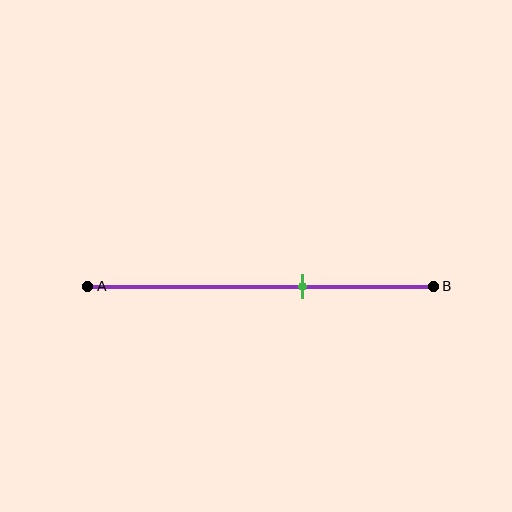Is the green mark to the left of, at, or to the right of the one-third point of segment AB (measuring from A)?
The green mark is to the right of the one-third point of segment AB.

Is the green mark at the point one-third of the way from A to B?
No, the mark is at about 60% from A, not at the 33% one-third point.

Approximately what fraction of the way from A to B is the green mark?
The green mark is approximately 60% of the way from A to B.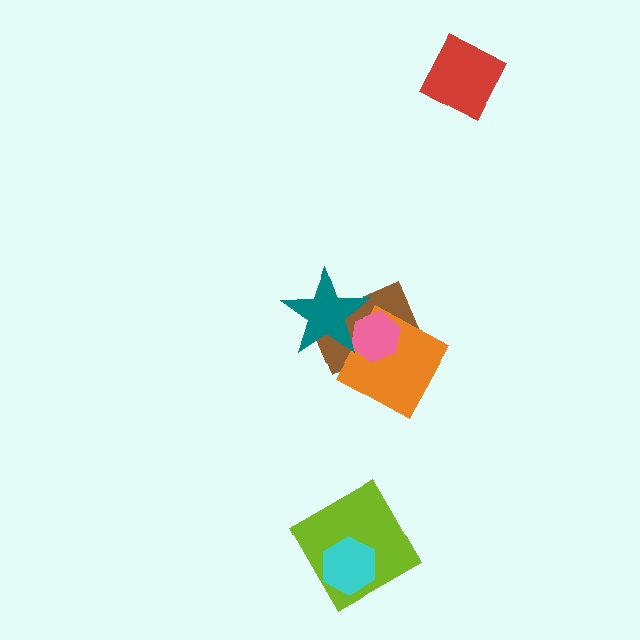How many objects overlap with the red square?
0 objects overlap with the red square.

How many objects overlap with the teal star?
2 objects overlap with the teal star.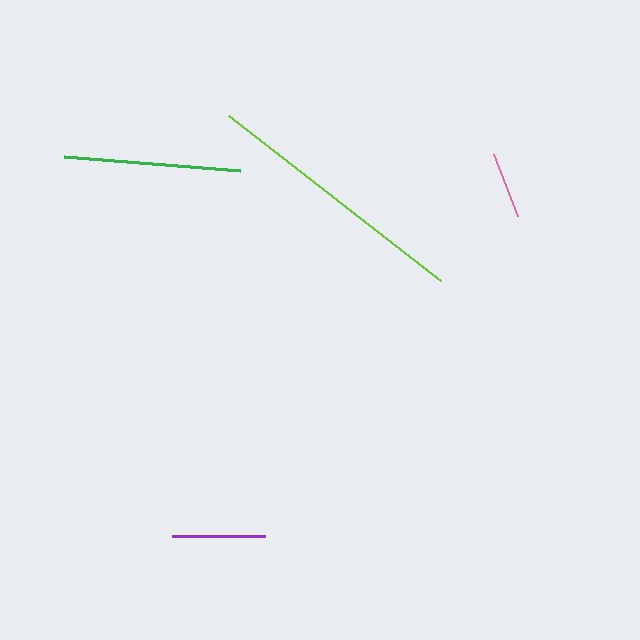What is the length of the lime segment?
The lime segment is approximately 269 pixels long.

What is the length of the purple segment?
The purple segment is approximately 93 pixels long.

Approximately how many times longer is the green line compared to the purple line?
The green line is approximately 1.9 times the length of the purple line.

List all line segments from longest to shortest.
From longest to shortest: lime, green, purple, pink.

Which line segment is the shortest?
The pink line is the shortest at approximately 67 pixels.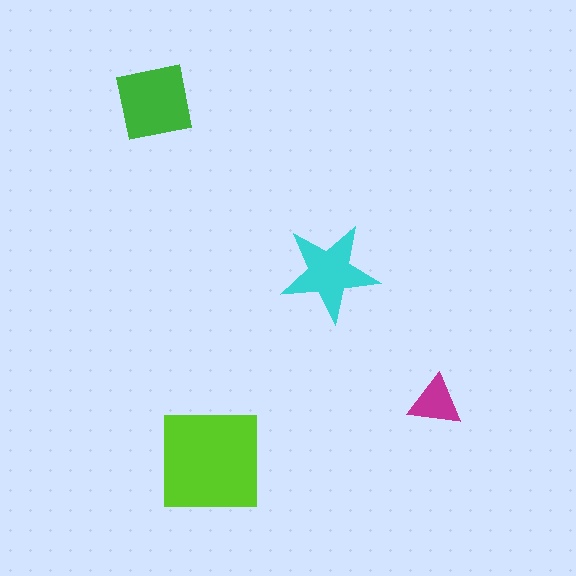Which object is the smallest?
The magenta triangle.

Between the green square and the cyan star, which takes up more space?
The green square.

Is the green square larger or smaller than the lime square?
Smaller.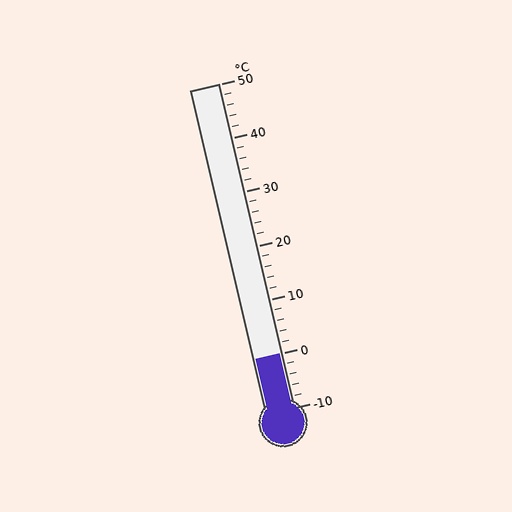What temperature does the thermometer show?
The thermometer shows approximately 0°C.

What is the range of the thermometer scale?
The thermometer scale ranges from -10°C to 50°C.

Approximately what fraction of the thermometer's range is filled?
The thermometer is filled to approximately 15% of its range.